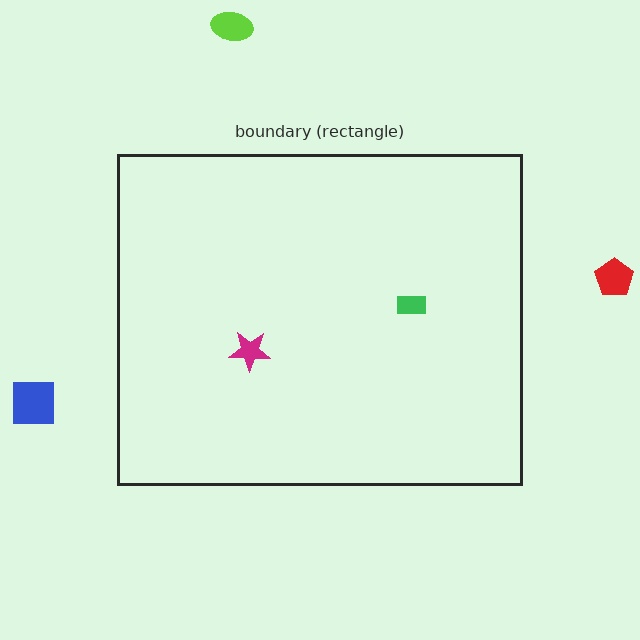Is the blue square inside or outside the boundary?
Outside.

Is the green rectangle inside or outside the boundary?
Inside.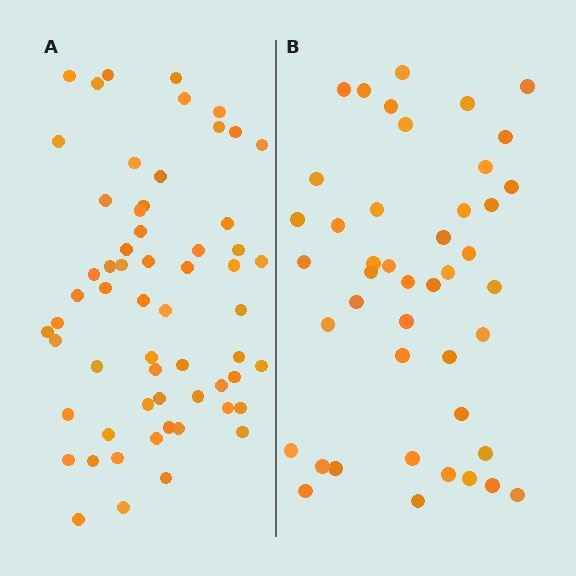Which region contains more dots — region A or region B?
Region A (the left region) has more dots.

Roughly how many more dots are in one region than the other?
Region A has approximately 15 more dots than region B.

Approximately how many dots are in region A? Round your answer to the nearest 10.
About 60 dots.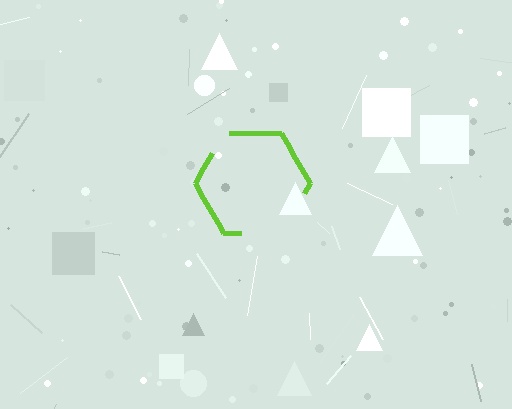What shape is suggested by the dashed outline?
The dashed outline suggests a hexagon.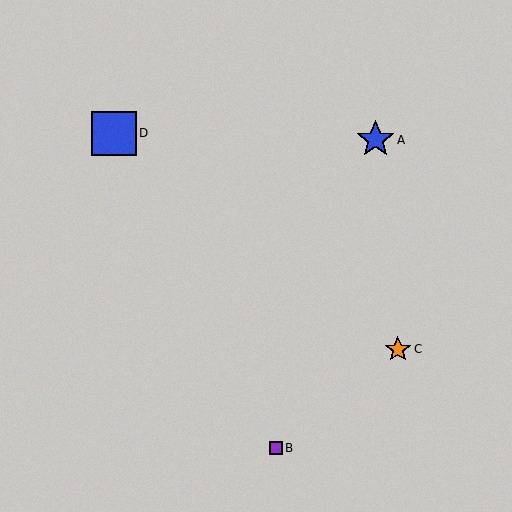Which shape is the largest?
The blue square (labeled D) is the largest.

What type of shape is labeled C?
Shape C is an orange star.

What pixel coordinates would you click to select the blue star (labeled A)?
Click at (375, 140) to select the blue star A.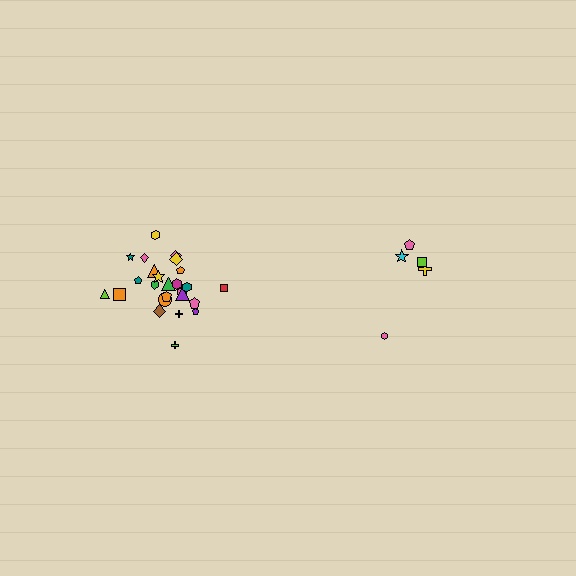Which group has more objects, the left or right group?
The left group.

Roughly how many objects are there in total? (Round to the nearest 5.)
Roughly 30 objects in total.